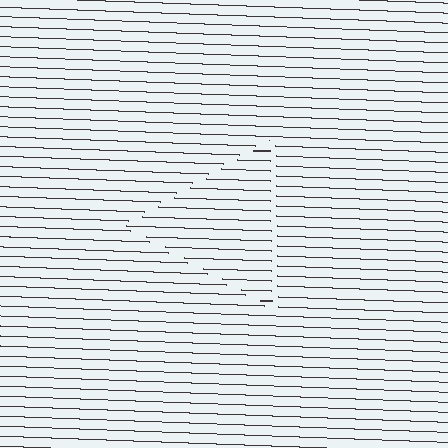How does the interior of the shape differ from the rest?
The interior of the shape contains the same grating, shifted by half a period — the contour is defined by the phase discontinuity where line-ends from the inner and outer gratings abut.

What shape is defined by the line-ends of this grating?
An illusory triangle. The interior of the shape contains the same grating, shifted by half a period — the contour is defined by the phase discontinuity where line-ends from the inner and outer gratings abut.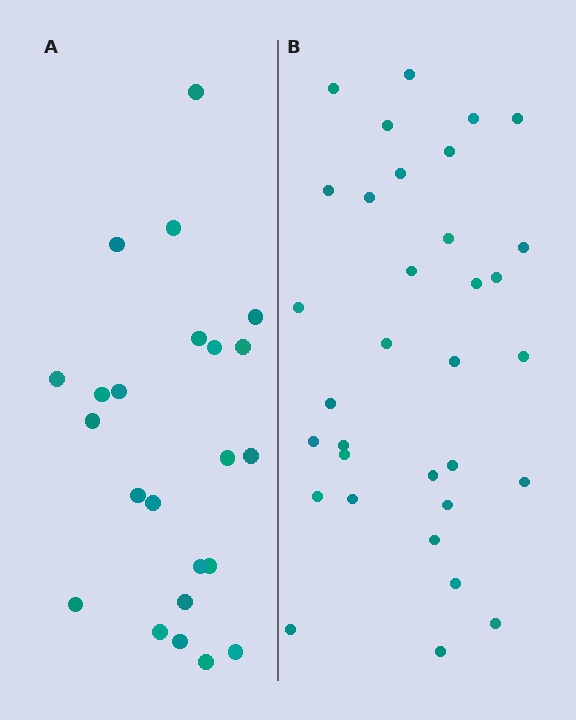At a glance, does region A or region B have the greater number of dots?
Region B (the right region) has more dots.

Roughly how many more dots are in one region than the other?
Region B has roughly 10 or so more dots than region A.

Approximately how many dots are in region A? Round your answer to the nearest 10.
About 20 dots. (The exact count is 23, which rounds to 20.)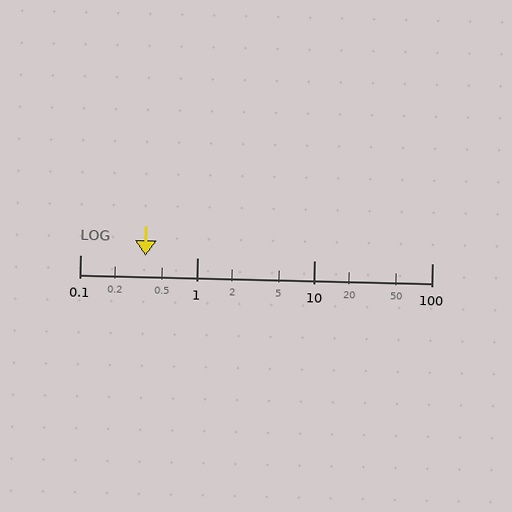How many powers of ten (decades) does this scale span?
The scale spans 3 decades, from 0.1 to 100.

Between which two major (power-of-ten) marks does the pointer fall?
The pointer is between 0.1 and 1.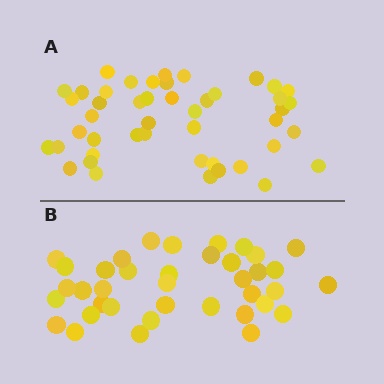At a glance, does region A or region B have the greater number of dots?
Region A (the top region) has more dots.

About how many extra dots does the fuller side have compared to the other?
Region A has roughly 8 or so more dots than region B.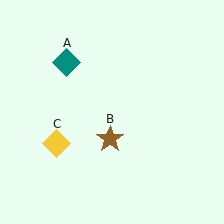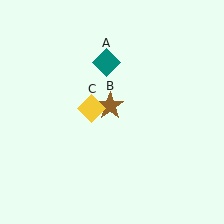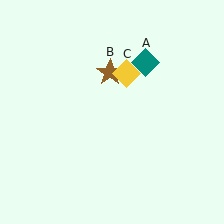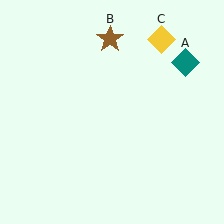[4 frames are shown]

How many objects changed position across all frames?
3 objects changed position: teal diamond (object A), brown star (object B), yellow diamond (object C).